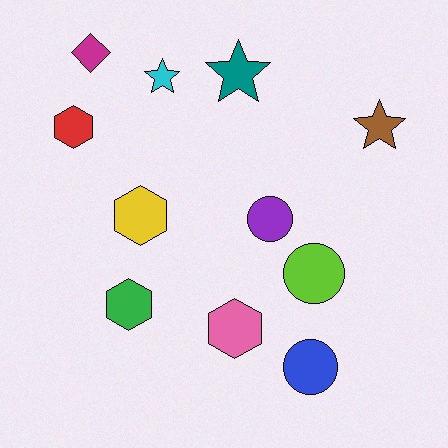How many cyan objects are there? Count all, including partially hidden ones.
There is 1 cyan object.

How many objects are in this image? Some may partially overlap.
There are 11 objects.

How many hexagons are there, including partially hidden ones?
There are 4 hexagons.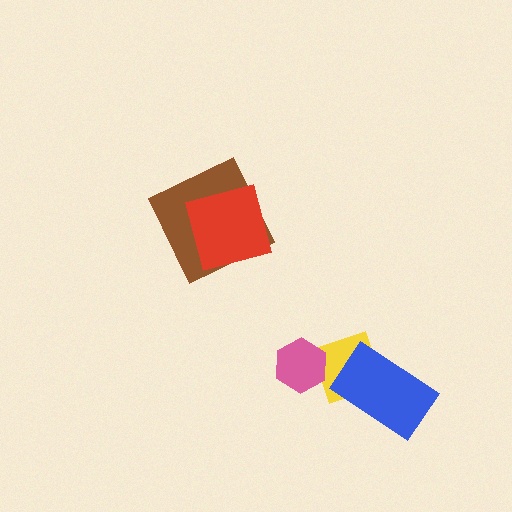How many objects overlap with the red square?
1 object overlaps with the red square.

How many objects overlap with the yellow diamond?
2 objects overlap with the yellow diamond.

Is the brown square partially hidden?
Yes, it is partially covered by another shape.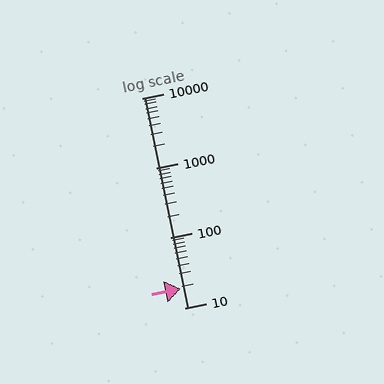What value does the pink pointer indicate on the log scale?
The pointer indicates approximately 19.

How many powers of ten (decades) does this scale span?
The scale spans 3 decades, from 10 to 10000.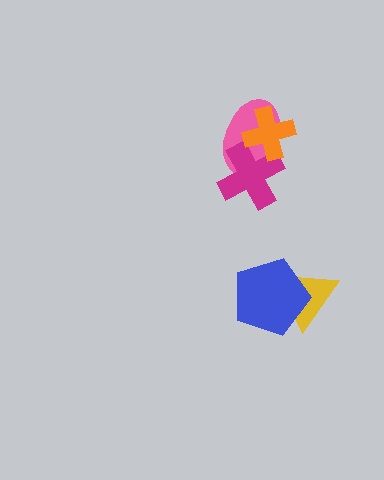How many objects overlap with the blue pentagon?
1 object overlaps with the blue pentagon.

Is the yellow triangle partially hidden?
Yes, it is partially covered by another shape.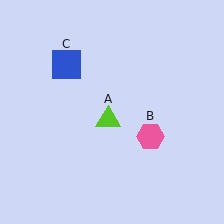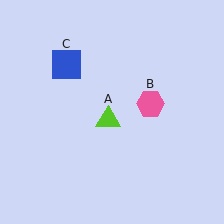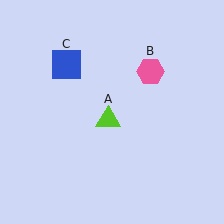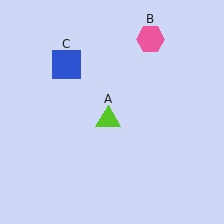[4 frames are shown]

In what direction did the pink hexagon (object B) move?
The pink hexagon (object B) moved up.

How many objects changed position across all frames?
1 object changed position: pink hexagon (object B).